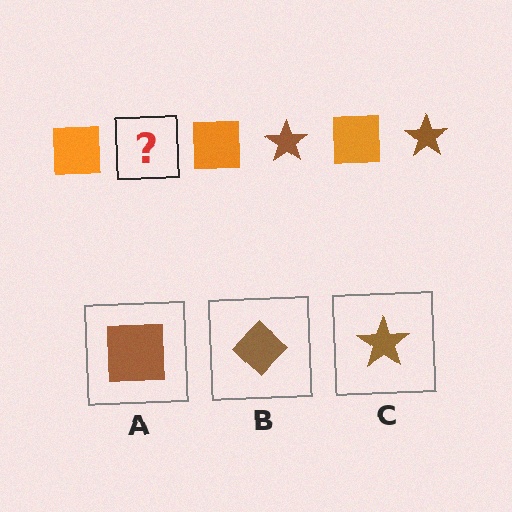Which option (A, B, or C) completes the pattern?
C.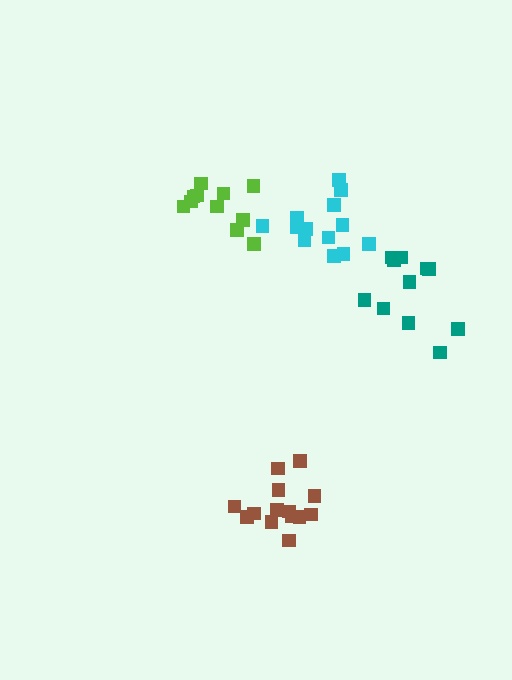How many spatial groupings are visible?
There are 4 spatial groupings.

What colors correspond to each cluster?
The clusters are colored: lime, cyan, teal, brown.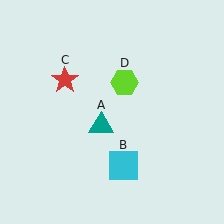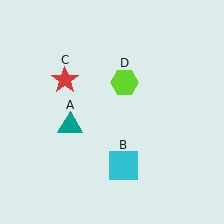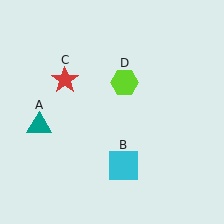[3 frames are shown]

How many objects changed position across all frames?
1 object changed position: teal triangle (object A).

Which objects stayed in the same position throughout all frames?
Cyan square (object B) and red star (object C) and lime hexagon (object D) remained stationary.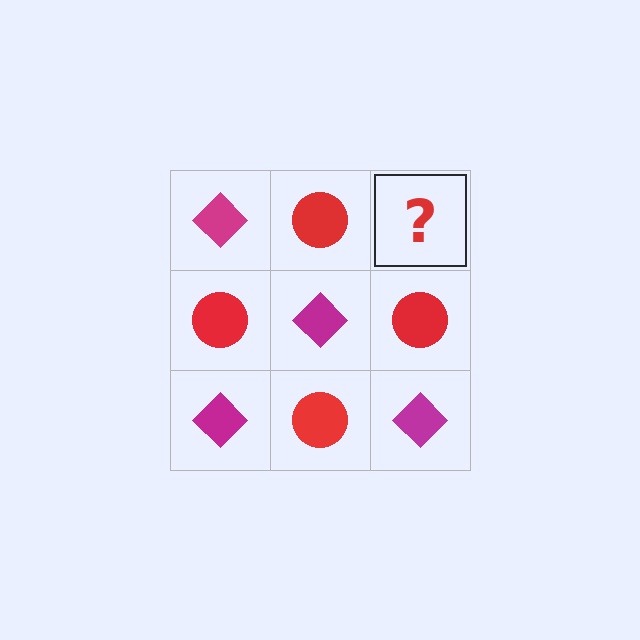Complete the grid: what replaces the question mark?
The question mark should be replaced with a magenta diamond.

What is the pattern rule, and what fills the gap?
The rule is that it alternates magenta diamond and red circle in a checkerboard pattern. The gap should be filled with a magenta diamond.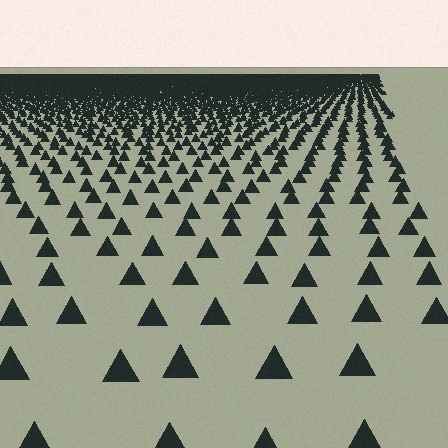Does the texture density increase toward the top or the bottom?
Density increases toward the top.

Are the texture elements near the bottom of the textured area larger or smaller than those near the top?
Larger. Near the bottom, elements are closer to the viewer and appear at a bigger on-screen size.